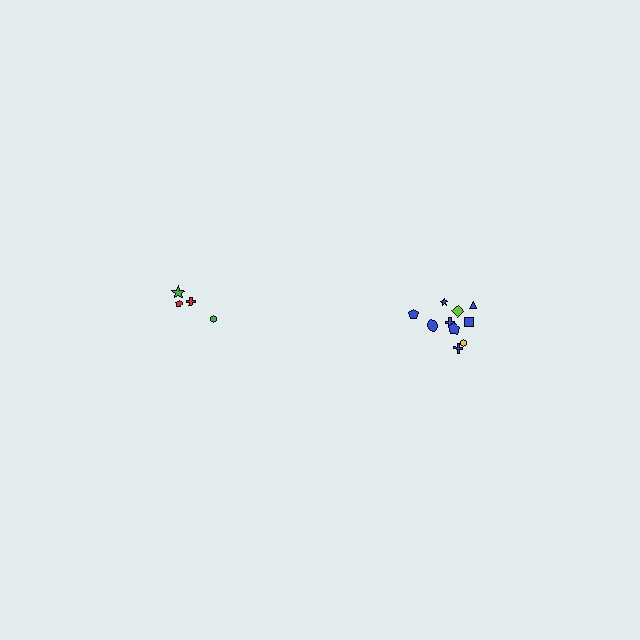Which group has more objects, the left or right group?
The right group.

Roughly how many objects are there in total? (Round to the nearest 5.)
Roughly 15 objects in total.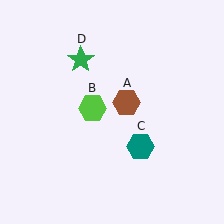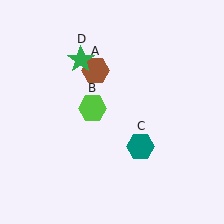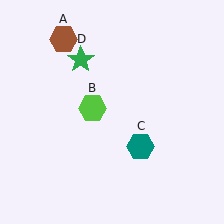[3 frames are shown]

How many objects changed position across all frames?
1 object changed position: brown hexagon (object A).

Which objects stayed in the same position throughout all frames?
Lime hexagon (object B) and teal hexagon (object C) and green star (object D) remained stationary.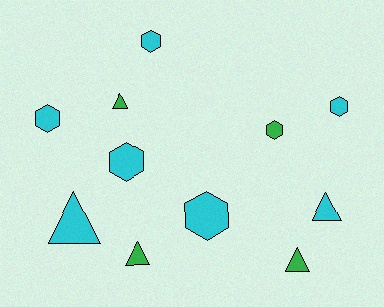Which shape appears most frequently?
Hexagon, with 6 objects.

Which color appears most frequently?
Cyan, with 7 objects.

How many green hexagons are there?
There is 1 green hexagon.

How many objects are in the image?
There are 11 objects.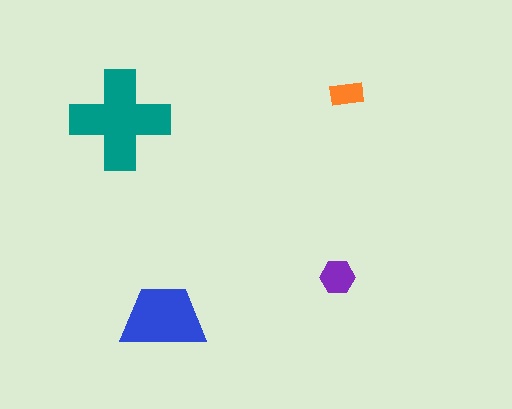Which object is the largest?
The teal cross.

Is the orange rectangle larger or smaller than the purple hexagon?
Smaller.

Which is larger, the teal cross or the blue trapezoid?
The teal cross.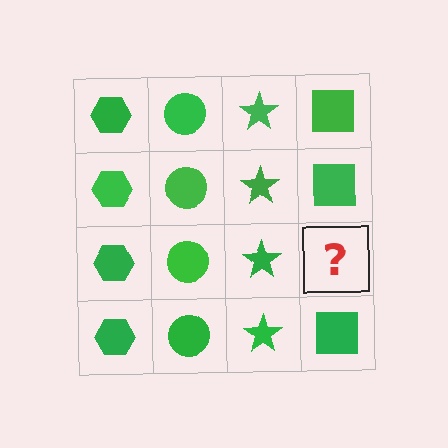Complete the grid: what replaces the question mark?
The question mark should be replaced with a green square.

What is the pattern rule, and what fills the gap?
The rule is that each column has a consistent shape. The gap should be filled with a green square.